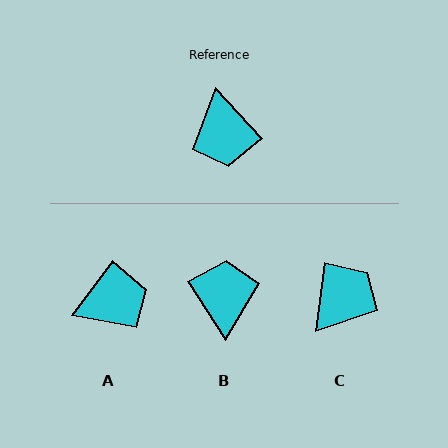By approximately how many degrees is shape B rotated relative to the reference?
Approximately 170 degrees counter-clockwise.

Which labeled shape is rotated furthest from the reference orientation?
B, about 170 degrees away.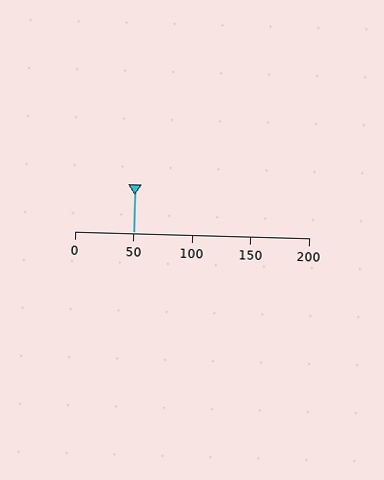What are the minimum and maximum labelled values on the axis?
The axis runs from 0 to 200.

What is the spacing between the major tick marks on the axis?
The major ticks are spaced 50 apart.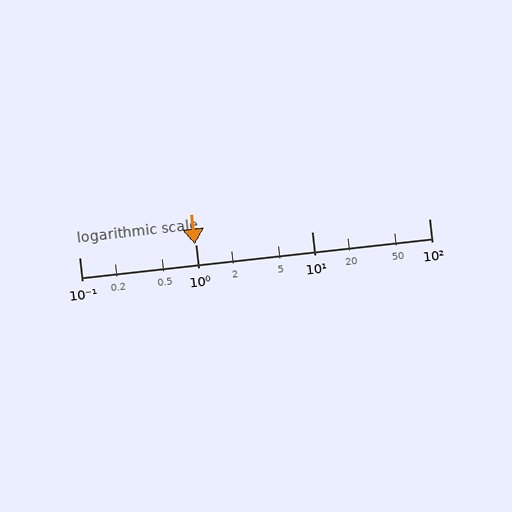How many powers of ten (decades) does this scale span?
The scale spans 3 decades, from 0.1 to 100.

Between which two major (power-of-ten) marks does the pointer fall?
The pointer is between 0.1 and 1.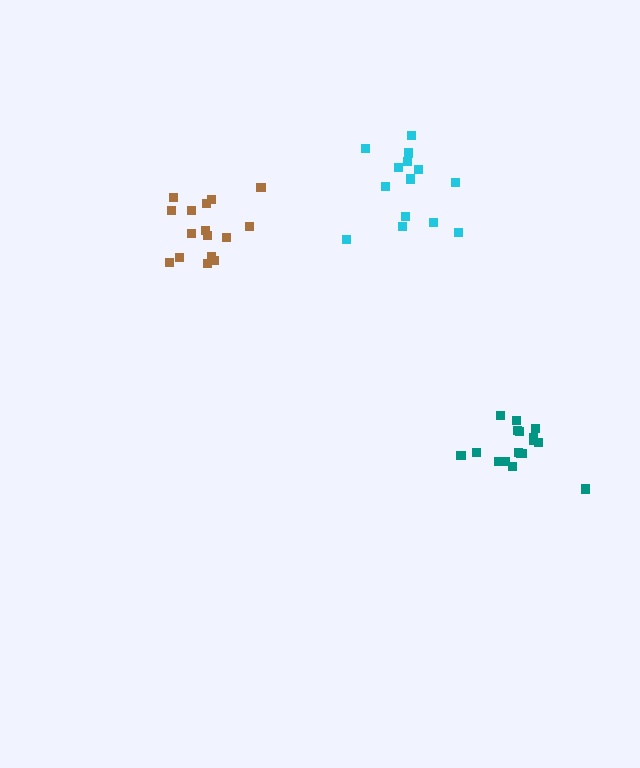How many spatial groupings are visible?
There are 3 spatial groupings.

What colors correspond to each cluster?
The clusters are colored: teal, cyan, brown.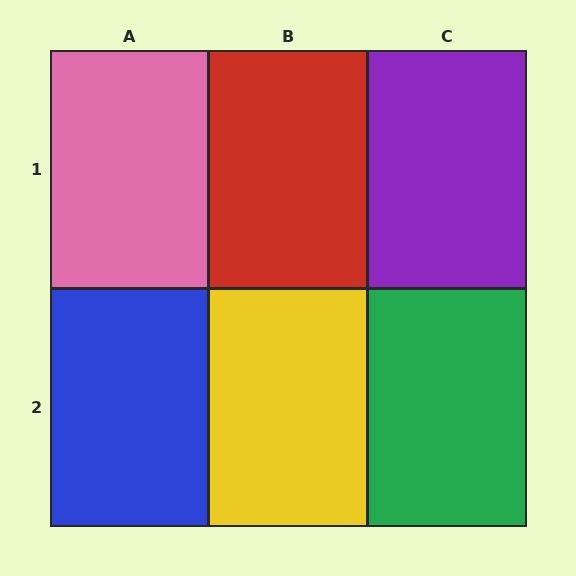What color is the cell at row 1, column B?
Red.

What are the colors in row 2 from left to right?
Blue, yellow, green.